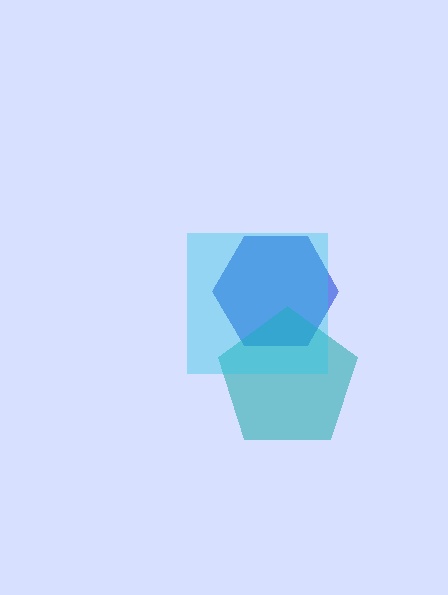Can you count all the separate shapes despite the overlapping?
Yes, there are 3 separate shapes.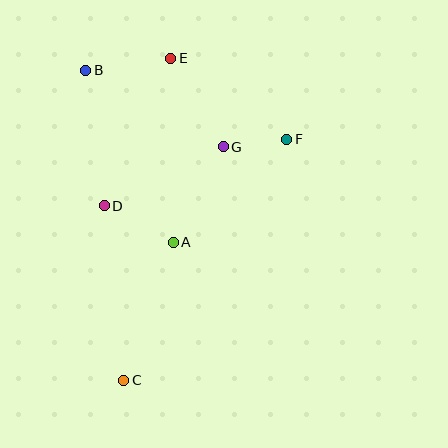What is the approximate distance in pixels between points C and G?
The distance between C and G is approximately 254 pixels.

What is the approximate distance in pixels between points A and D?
The distance between A and D is approximately 78 pixels.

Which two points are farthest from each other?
Points C and E are farthest from each other.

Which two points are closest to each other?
Points F and G are closest to each other.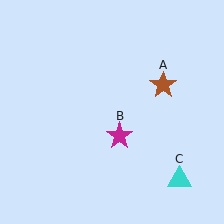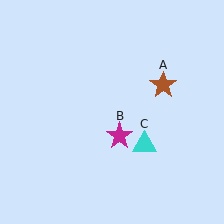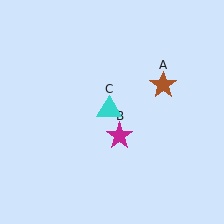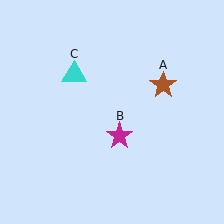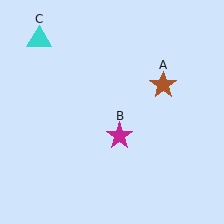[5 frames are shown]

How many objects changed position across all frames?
1 object changed position: cyan triangle (object C).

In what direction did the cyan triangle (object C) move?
The cyan triangle (object C) moved up and to the left.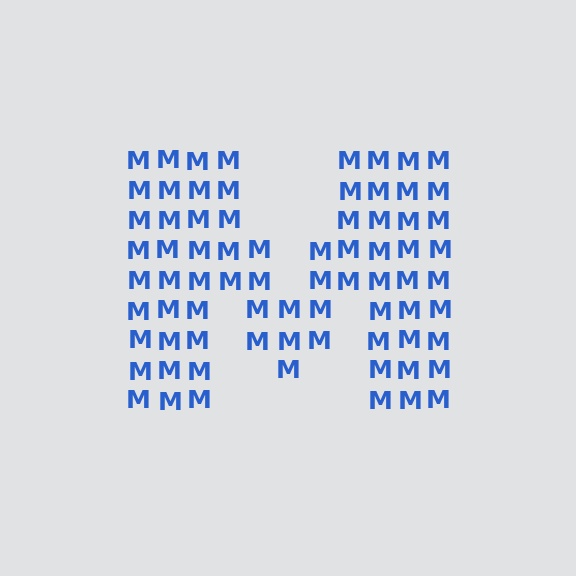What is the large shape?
The large shape is the letter M.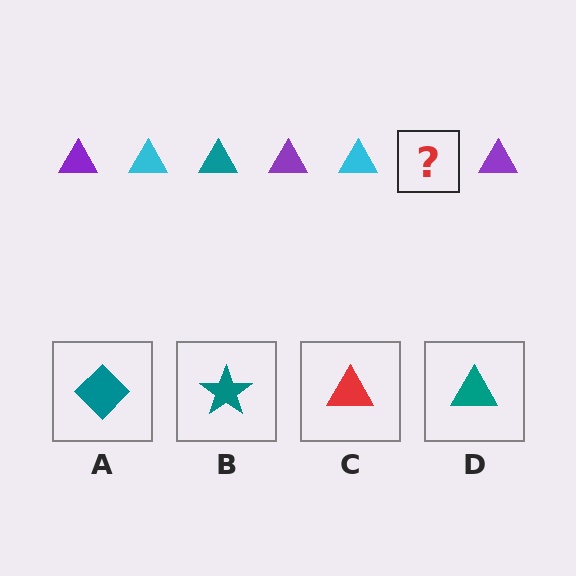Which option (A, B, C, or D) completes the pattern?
D.